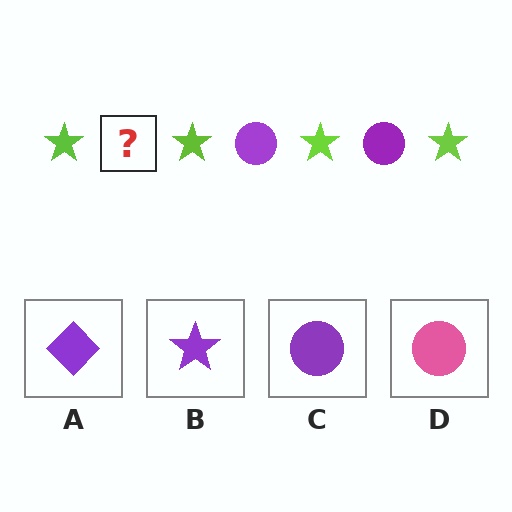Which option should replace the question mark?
Option C.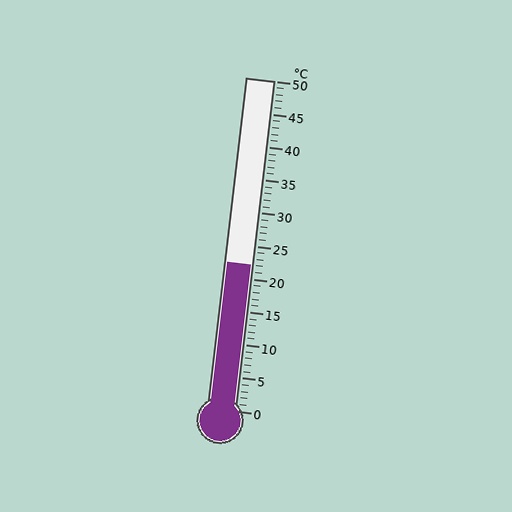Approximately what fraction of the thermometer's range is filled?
The thermometer is filled to approximately 45% of its range.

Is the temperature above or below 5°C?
The temperature is above 5°C.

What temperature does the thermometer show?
The thermometer shows approximately 22°C.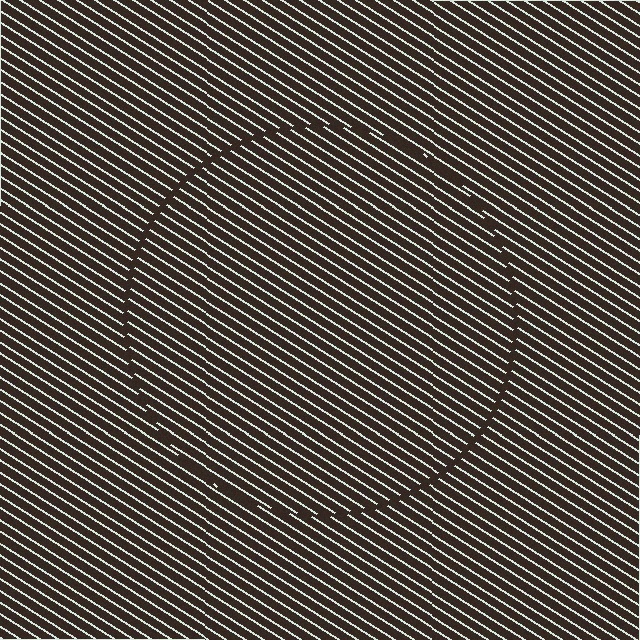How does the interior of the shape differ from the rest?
The interior of the shape contains the same grating, shifted by half a period — the contour is defined by the phase discontinuity where line-ends from the inner and outer gratings abut.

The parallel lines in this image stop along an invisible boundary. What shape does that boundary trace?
An illusory circle. The interior of the shape contains the same grating, shifted by half a period — the contour is defined by the phase discontinuity where line-ends from the inner and outer gratings abut.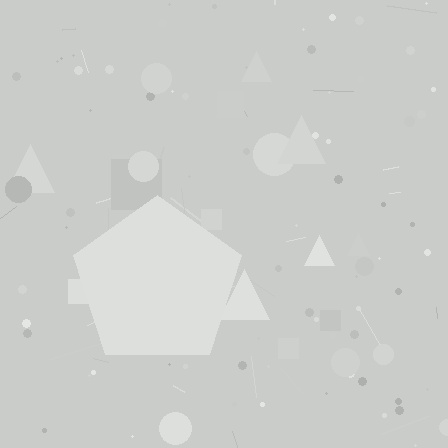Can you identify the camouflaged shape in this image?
The camouflaged shape is a pentagon.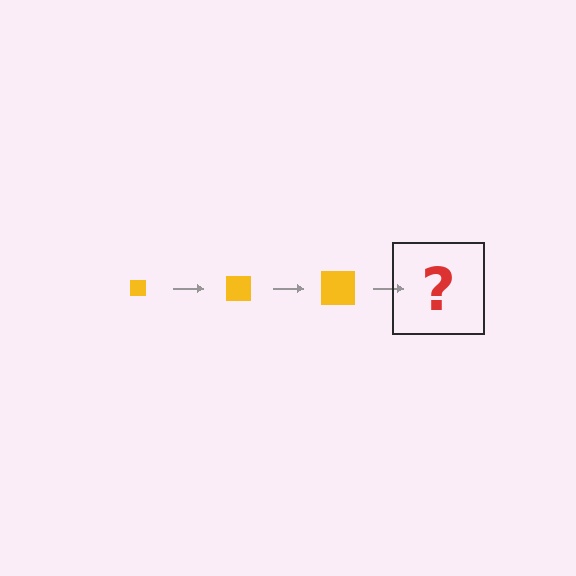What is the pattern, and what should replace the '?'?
The pattern is that the square gets progressively larger each step. The '?' should be a yellow square, larger than the previous one.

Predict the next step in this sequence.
The next step is a yellow square, larger than the previous one.